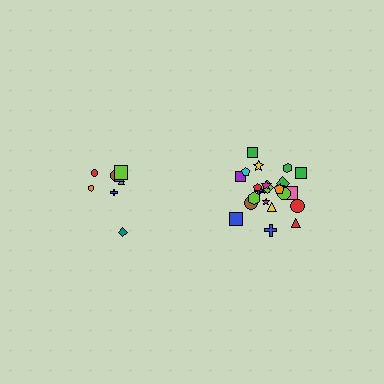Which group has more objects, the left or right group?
The right group.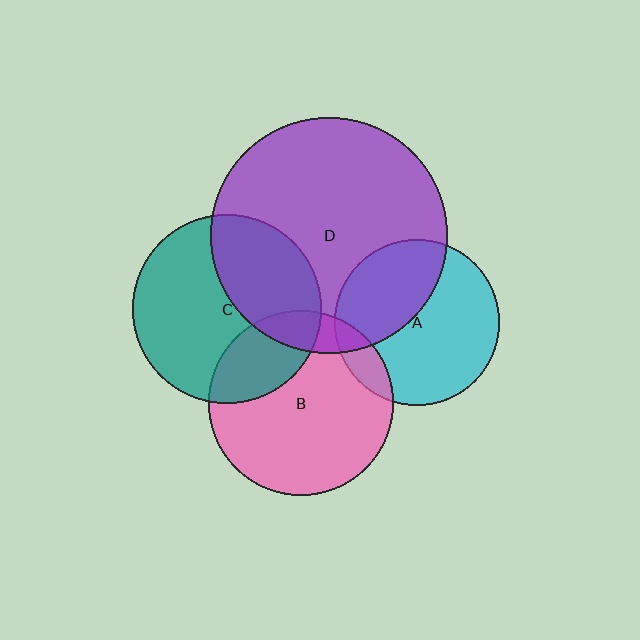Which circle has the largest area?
Circle D (purple).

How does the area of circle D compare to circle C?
Approximately 1.6 times.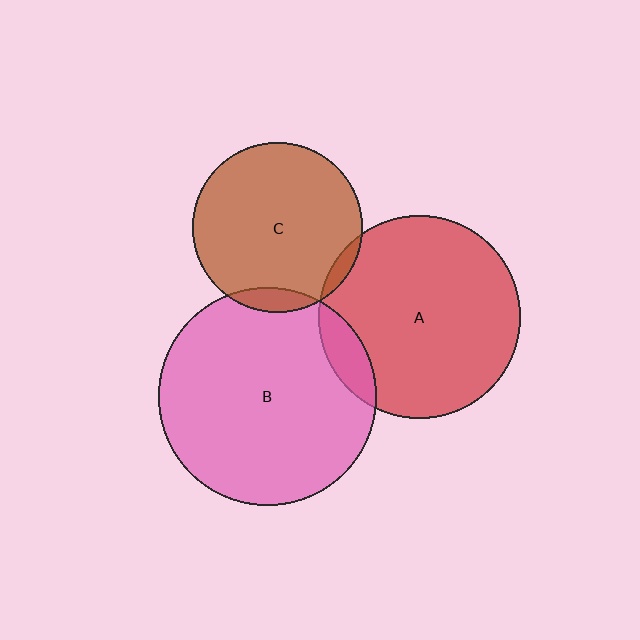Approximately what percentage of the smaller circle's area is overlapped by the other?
Approximately 5%.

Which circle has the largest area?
Circle B (pink).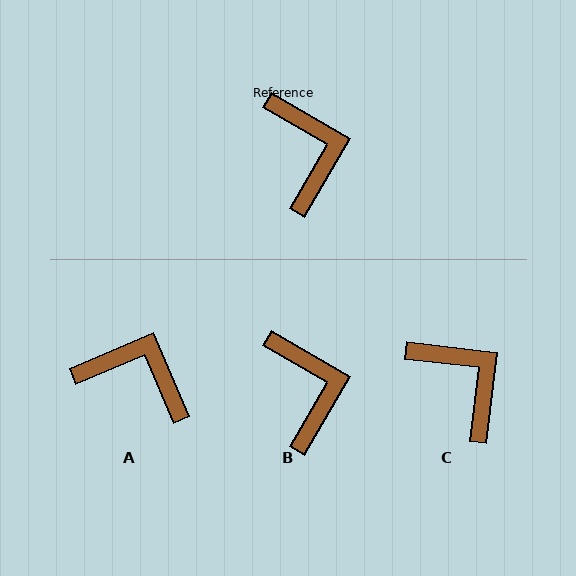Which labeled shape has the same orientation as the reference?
B.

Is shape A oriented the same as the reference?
No, it is off by about 53 degrees.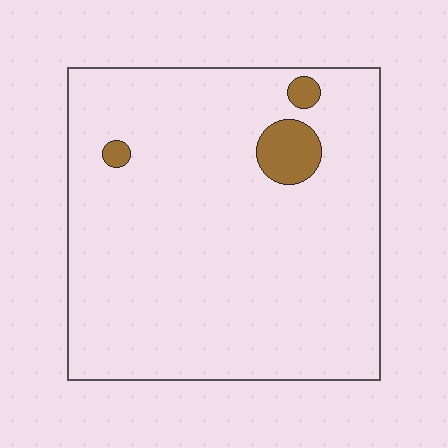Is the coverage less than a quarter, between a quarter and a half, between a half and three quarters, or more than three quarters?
Less than a quarter.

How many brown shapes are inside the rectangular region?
3.